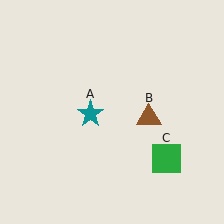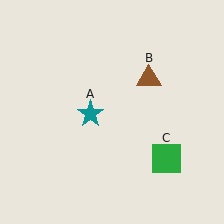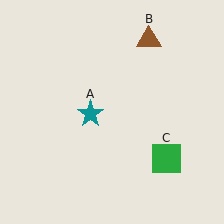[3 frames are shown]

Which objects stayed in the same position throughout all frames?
Teal star (object A) and green square (object C) remained stationary.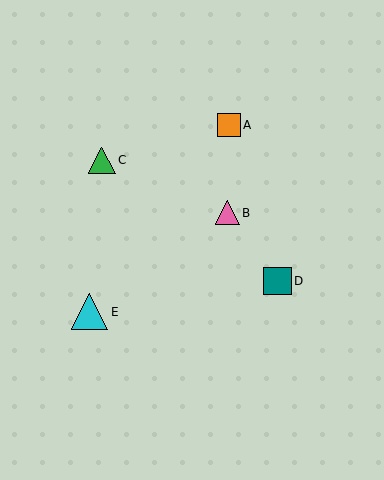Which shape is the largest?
The cyan triangle (labeled E) is the largest.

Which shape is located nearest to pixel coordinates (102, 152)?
The green triangle (labeled C) at (102, 161) is nearest to that location.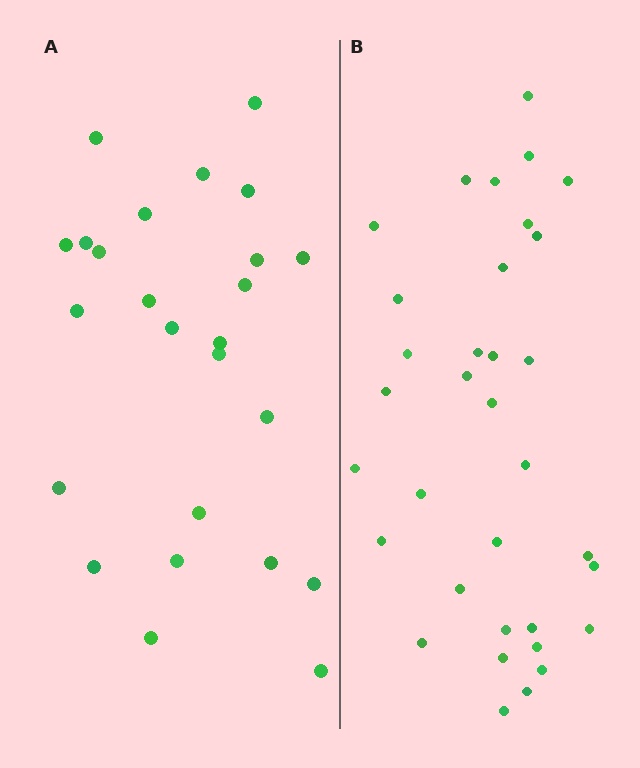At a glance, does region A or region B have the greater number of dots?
Region B (the right region) has more dots.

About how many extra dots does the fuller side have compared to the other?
Region B has roughly 8 or so more dots than region A.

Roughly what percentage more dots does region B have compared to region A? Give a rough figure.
About 35% more.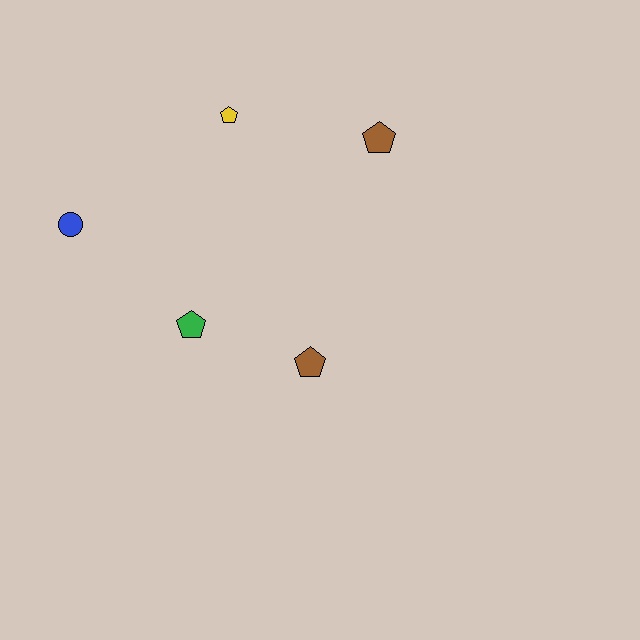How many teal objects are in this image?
There are no teal objects.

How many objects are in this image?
There are 5 objects.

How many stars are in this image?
There are no stars.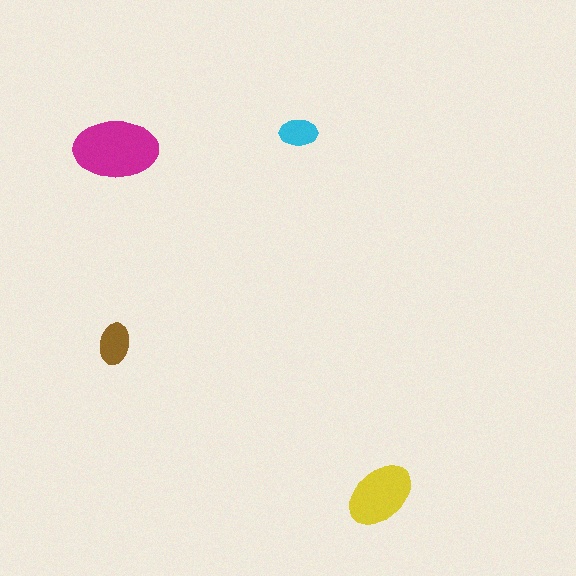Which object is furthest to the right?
The yellow ellipse is rightmost.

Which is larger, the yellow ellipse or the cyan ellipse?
The yellow one.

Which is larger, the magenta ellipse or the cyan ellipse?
The magenta one.